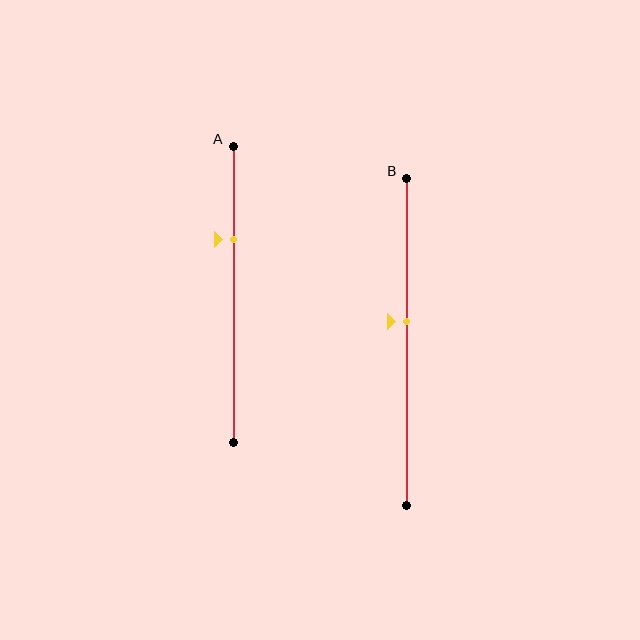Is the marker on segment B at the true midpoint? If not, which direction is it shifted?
No, the marker on segment B is shifted upward by about 6% of the segment length.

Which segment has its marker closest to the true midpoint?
Segment B has its marker closest to the true midpoint.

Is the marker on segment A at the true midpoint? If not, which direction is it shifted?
No, the marker on segment A is shifted upward by about 19% of the segment length.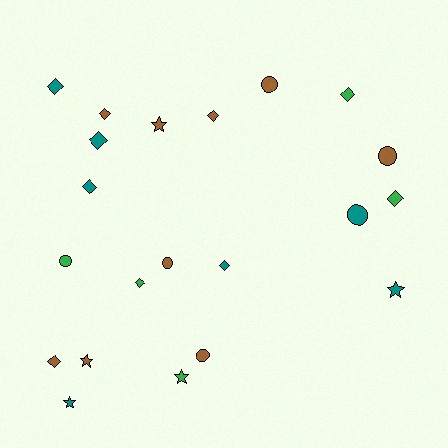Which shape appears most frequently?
Diamond, with 10 objects.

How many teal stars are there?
There are 2 teal stars.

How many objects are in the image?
There are 21 objects.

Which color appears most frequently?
Brown, with 9 objects.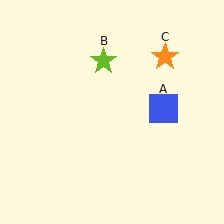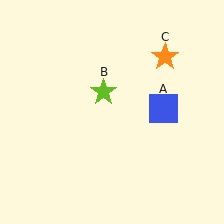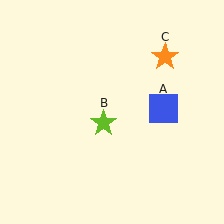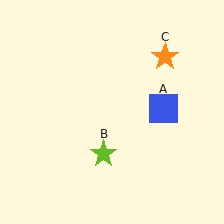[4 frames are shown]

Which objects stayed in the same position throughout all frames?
Blue square (object A) and orange star (object C) remained stationary.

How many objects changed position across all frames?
1 object changed position: lime star (object B).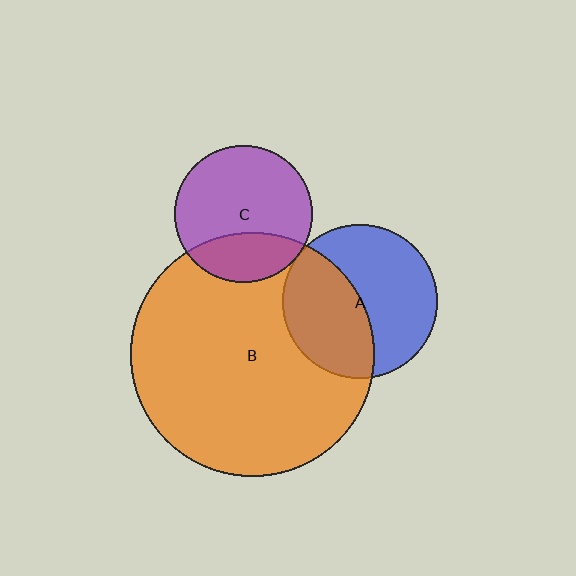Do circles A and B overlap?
Yes.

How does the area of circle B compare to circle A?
Approximately 2.5 times.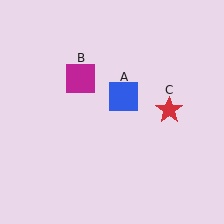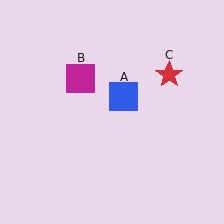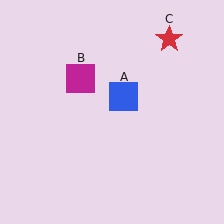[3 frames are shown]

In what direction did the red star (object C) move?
The red star (object C) moved up.